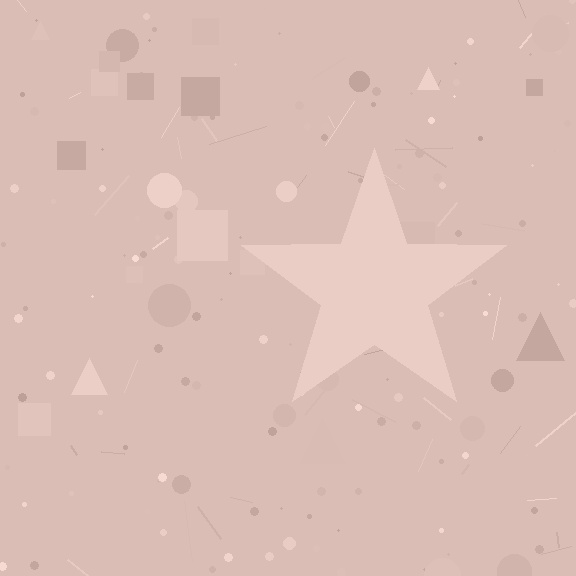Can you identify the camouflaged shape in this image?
The camouflaged shape is a star.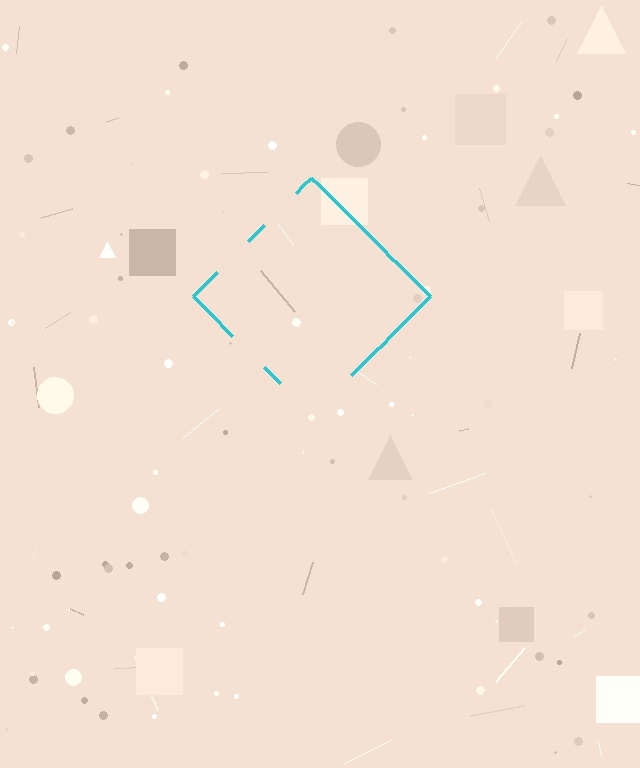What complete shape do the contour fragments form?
The contour fragments form a diamond.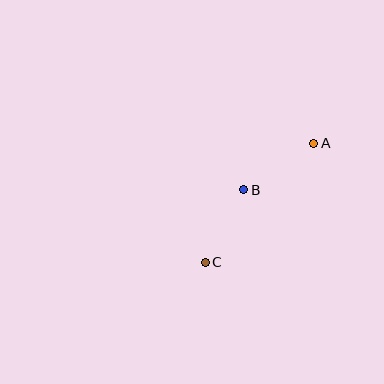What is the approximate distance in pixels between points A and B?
The distance between A and B is approximately 84 pixels.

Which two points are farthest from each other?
Points A and C are farthest from each other.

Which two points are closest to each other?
Points B and C are closest to each other.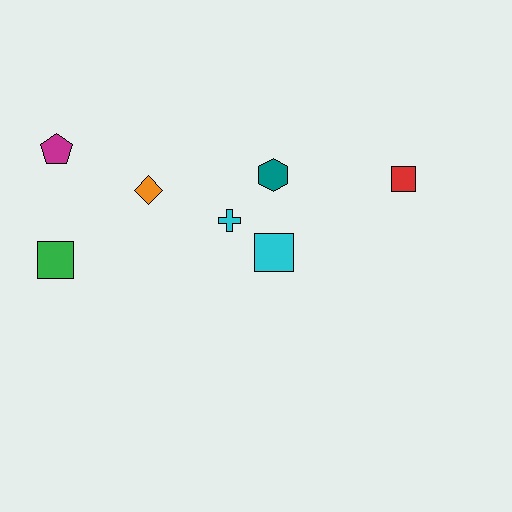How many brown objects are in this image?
There are no brown objects.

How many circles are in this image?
There are no circles.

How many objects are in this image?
There are 7 objects.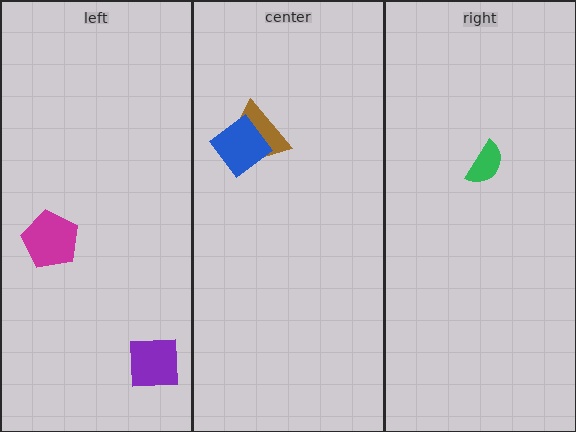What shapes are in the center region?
The brown trapezoid, the blue diamond.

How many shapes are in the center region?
2.